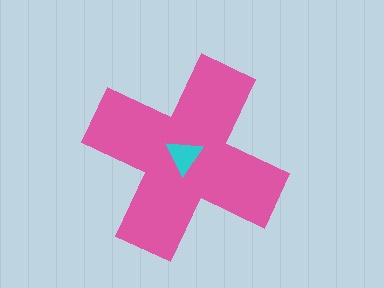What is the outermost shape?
The pink cross.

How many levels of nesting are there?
2.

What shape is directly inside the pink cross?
The cyan triangle.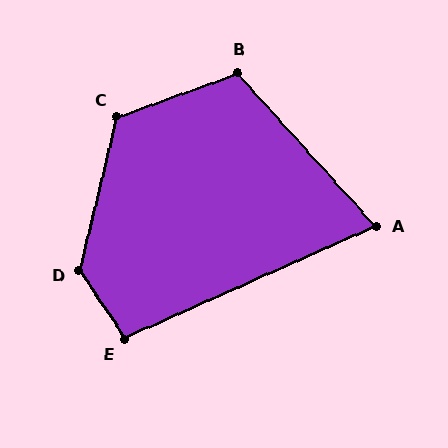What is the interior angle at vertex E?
Approximately 99 degrees (obtuse).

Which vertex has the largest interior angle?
D, at approximately 133 degrees.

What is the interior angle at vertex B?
Approximately 112 degrees (obtuse).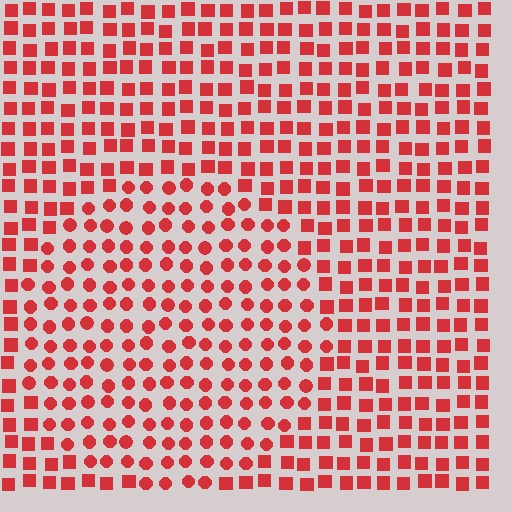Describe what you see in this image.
The image is filled with small red elements arranged in a uniform grid. A circle-shaped region contains circles, while the surrounding area contains squares. The boundary is defined purely by the change in element shape.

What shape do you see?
I see a circle.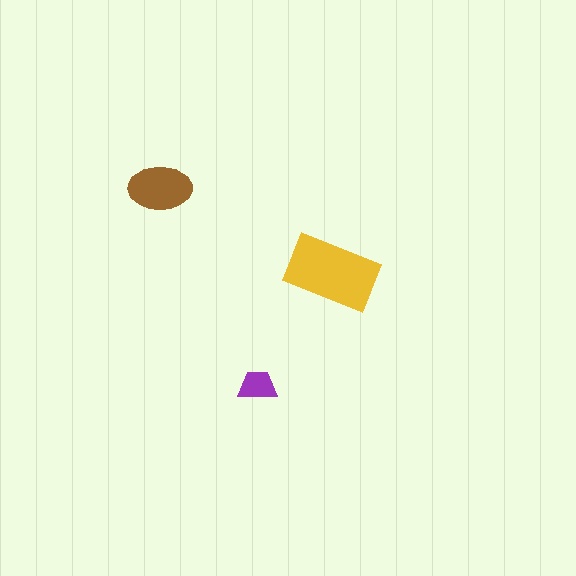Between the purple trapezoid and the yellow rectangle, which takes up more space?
The yellow rectangle.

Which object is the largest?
The yellow rectangle.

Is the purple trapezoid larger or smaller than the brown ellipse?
Smaller.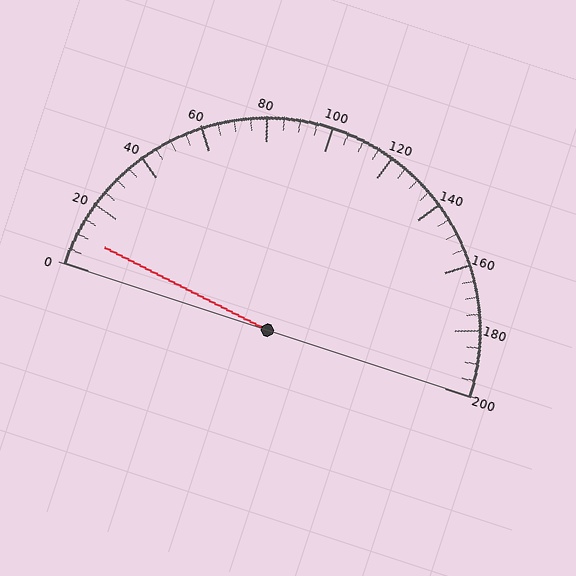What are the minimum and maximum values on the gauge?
The gauge ranges from 0 to 200.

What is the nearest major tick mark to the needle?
The nearest major tick mark is 0.